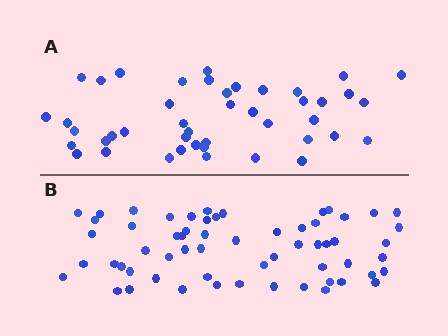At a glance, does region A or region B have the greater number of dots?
Region B (the bottom region) has more dots.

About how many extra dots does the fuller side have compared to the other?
Region B has approximately 15 more dots than region A.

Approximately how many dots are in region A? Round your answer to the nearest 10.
About 40 dots. (The exact count is 44, which rounds to 40.)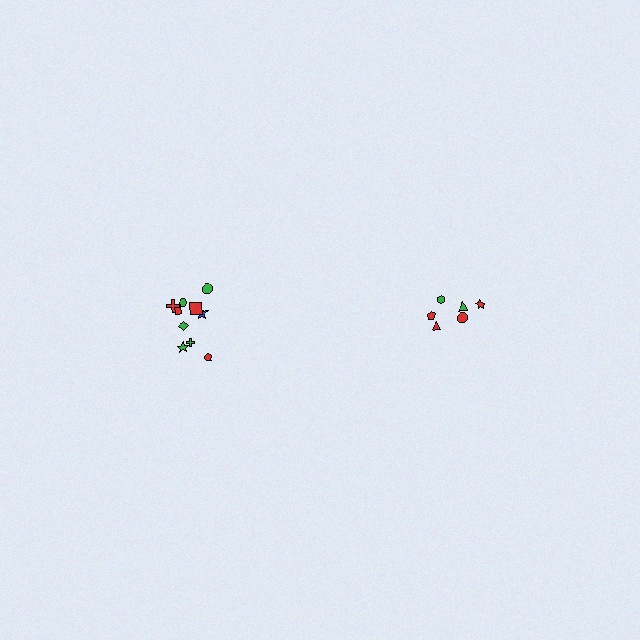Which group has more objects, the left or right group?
The left group.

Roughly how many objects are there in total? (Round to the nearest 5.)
Roughly 15 objects in total.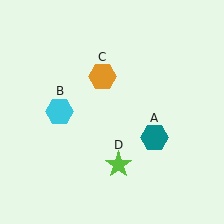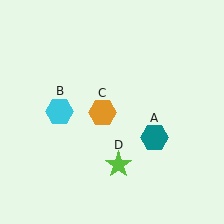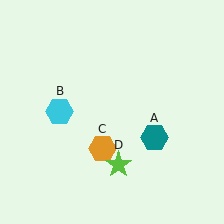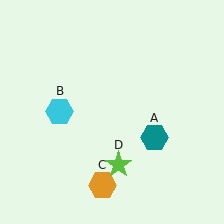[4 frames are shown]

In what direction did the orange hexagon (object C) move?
The orange hexagon (object C) moved down.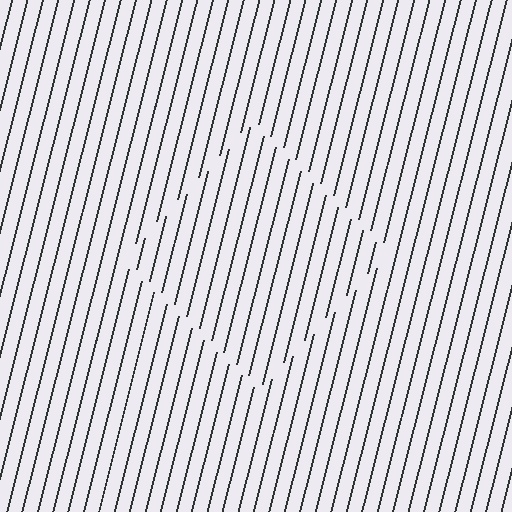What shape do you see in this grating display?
An illusory square. The interior of the shape contains the same grating, shifted by half a period — the contour is defined by the phase discontinuity where line-ends from the inner and outer gratings abut.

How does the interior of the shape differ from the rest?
The interior of the shape contains the same grating, shifted by half a period — the contour is defined by the phase discontinuity where line-ends from the inner and outer gratings abut.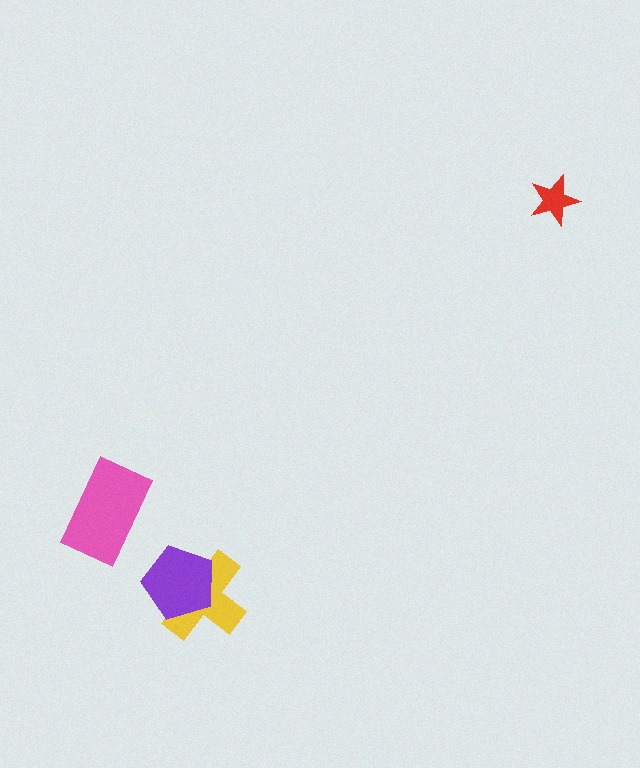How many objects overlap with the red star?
0 objects overlap with the red star.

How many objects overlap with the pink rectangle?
0 objects overlap with the pink rectangle.